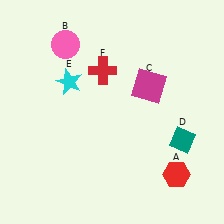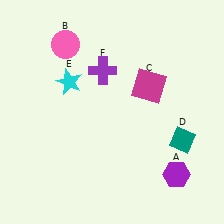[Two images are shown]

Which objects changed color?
A changed from red to purple. F changed from red to purple.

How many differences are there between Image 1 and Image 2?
There are 2 differences between the two images.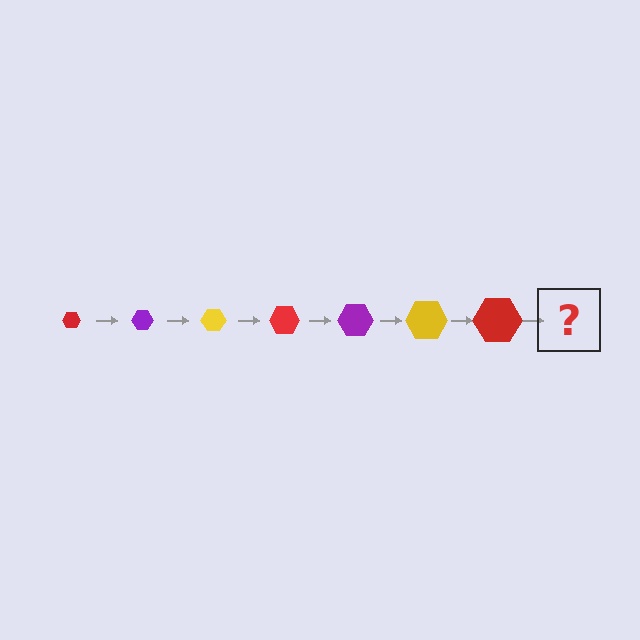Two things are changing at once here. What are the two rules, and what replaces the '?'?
The two rules are that the hexagon grows larger each step and the color cycles through red, purple, and yellow. The '?' should be a purple hexagon, larger than the previous one.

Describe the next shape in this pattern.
It should be a purple hexagon, larger than the previous one.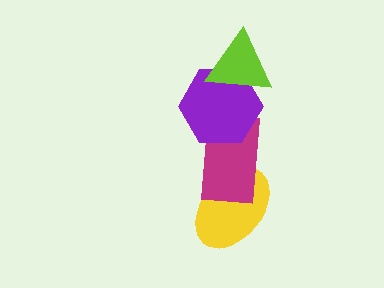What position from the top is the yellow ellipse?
The yellow ellipse is 4th from the top.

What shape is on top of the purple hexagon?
The lime triangle is on top of the purple hexagon.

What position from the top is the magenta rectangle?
The magenta rectangle is 3rd from the top.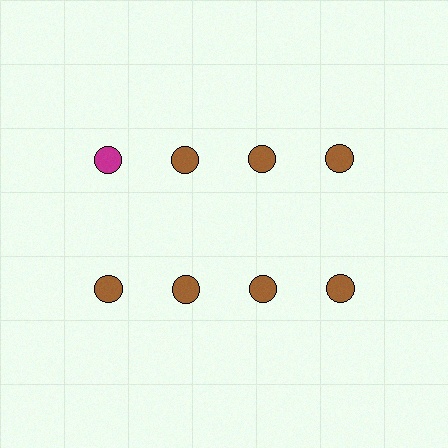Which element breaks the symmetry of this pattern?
The magenta circle in the top row, leftmost column breaks the symmetry. All other shapes are brown circles.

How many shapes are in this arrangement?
There are 8 shapes arranged in a grid pattern.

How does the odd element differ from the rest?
It has a different color: magenta instead of brown.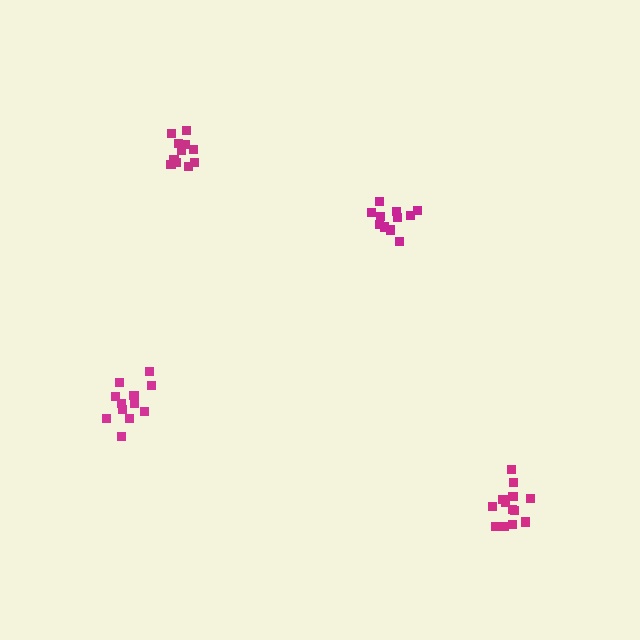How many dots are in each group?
Group 1: 13 dots, Group 2: 12 dots, Group 3: 11 dots, Group 4: 12 dots (48 total).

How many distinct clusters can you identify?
There are 4 distinct clusters.